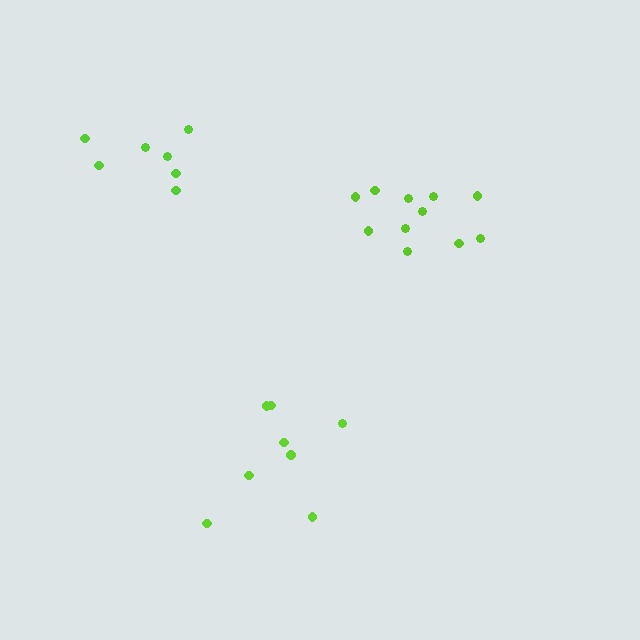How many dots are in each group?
Group 1: 8 dots, Group 2: 7 dots, Group 3: 11 dots (26 total).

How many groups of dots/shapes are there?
There are 3 groups.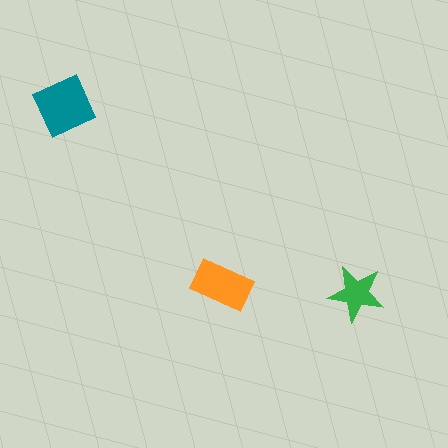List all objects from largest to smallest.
The teal diamond, the orange rectangle, the green star.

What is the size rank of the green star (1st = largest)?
3rd.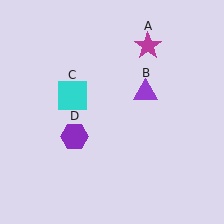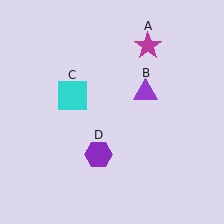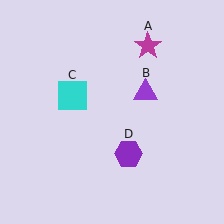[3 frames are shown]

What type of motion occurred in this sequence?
The purple hexagon (object D) rotated counterclockwise around the center of the scene.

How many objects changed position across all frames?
1 object changed position: purple hexagon (object D).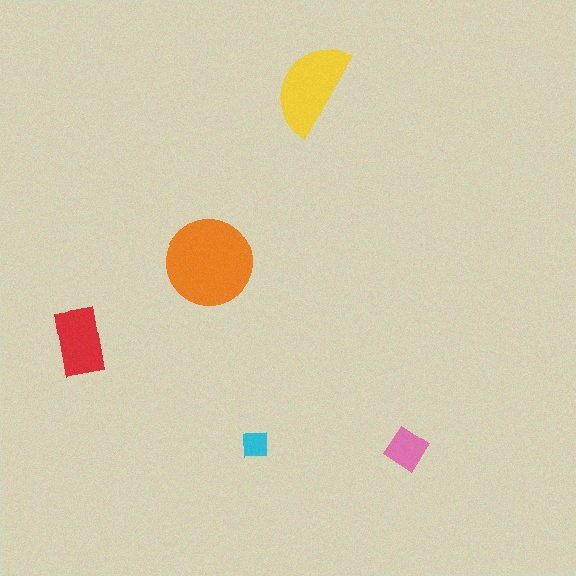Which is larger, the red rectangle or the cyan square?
The red rectangle.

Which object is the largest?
The orange circle.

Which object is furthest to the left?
The red rectangle is leftmost.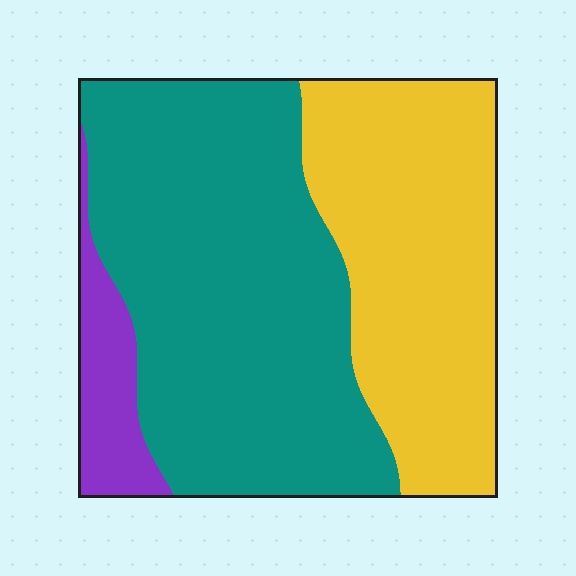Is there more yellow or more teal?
Teal.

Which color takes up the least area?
Purple, at roughly 10%.